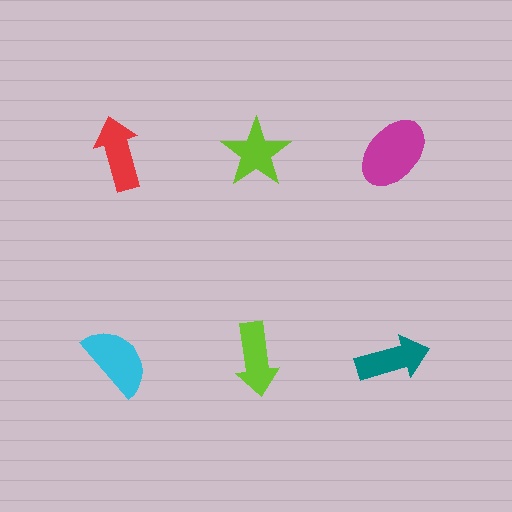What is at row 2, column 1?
A cyan semicircle.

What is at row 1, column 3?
A magenta ellipse.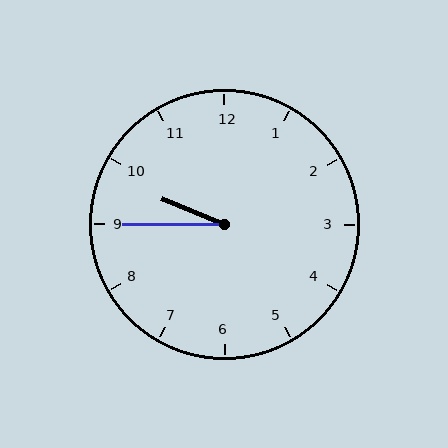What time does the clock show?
9:45.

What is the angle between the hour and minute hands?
Approximately 22 degrees.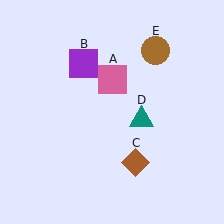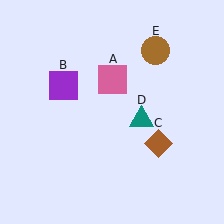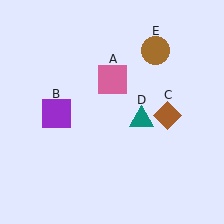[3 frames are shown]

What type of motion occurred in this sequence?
The purple square (object B), brown diamond (object C) rotated counterclockwise around the center of the scene.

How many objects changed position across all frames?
2 objects changed position: purple square (object B), brown diamond (object C).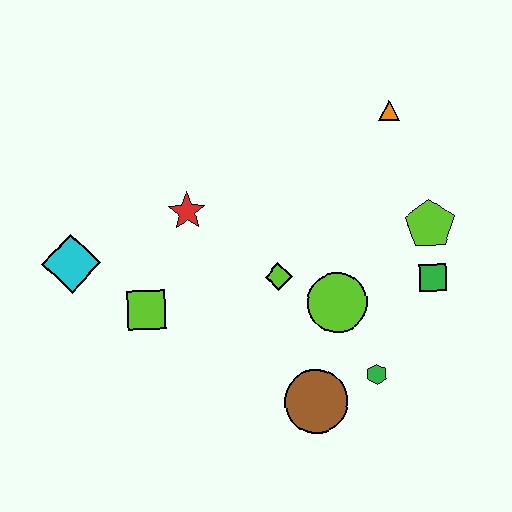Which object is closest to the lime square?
The cyan diamond is closest to the lime square.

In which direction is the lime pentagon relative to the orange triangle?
The lime pentagon is below the orange triangle.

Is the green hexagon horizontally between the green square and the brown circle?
Yes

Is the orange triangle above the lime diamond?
Yes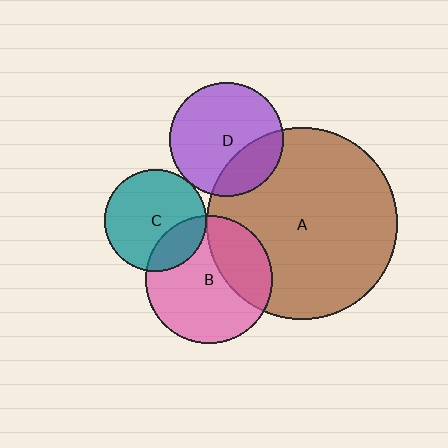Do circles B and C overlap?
Yes.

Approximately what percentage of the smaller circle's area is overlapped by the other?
Approximately 25%.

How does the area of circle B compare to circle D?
Approximately 1.3 times.